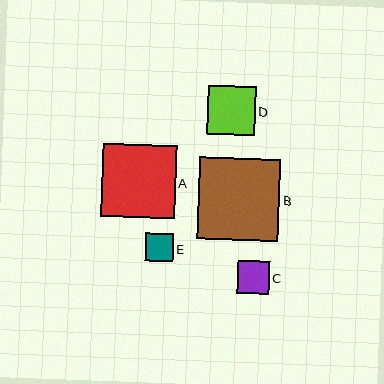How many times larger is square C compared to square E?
Square C is approximately 1.1 times the size of square E.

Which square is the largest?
Square B is the largest with a size of approximately 81 pixels.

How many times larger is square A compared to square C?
Square A is approximately 2.3 times the size of square C.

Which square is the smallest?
Square E is the smallest with a size of approximately 28 pixels.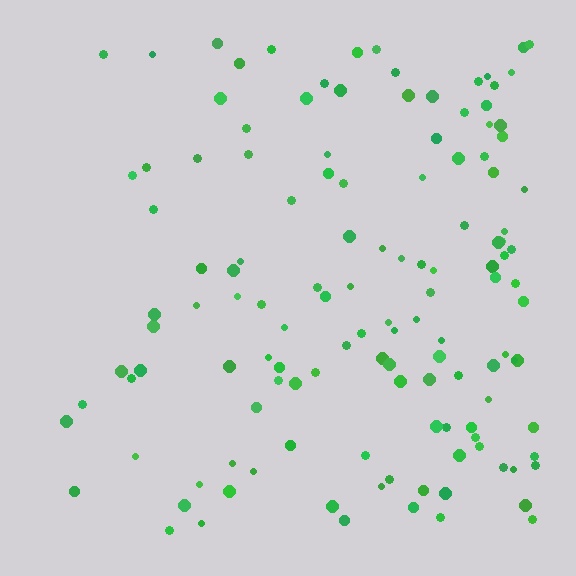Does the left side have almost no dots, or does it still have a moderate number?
Still a moderate number, just noticeably fewer than the right.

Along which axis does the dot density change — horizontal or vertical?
Horizontal.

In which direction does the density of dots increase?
From left to right, with the right side densest.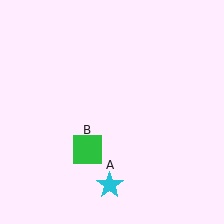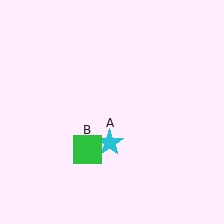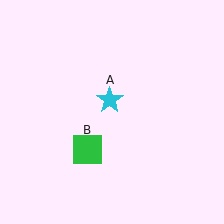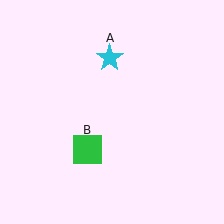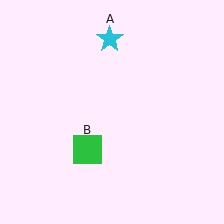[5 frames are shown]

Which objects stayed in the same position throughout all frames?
Green square (object B) remained stationary.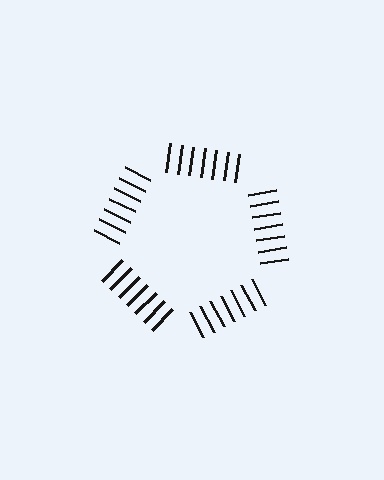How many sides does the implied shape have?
5 sides — the line-ends trace a pentagon.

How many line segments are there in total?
35 — 7 along each of the 5 edges.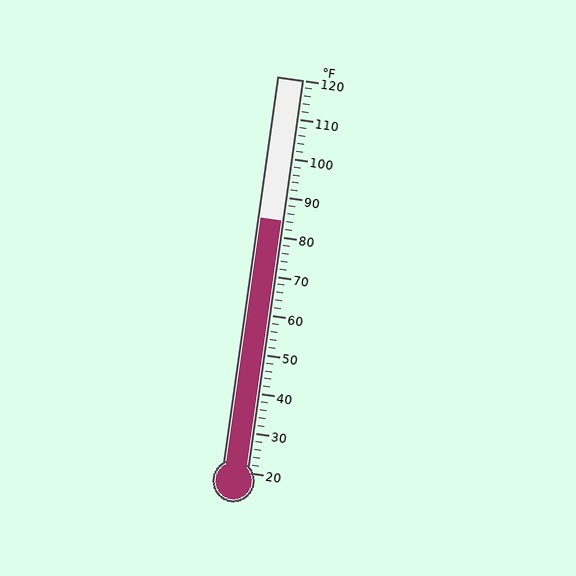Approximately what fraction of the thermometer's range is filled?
The thermometer is filled to approximately 65% of its range.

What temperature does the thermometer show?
The thermometer shows approximately 84°F.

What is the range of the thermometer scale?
The thermometer scale ranges from 20°F to 120°F.